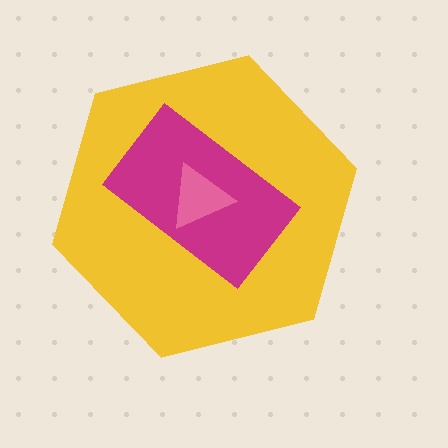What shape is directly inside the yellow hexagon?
The magenta rectangle.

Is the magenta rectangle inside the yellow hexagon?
Yes.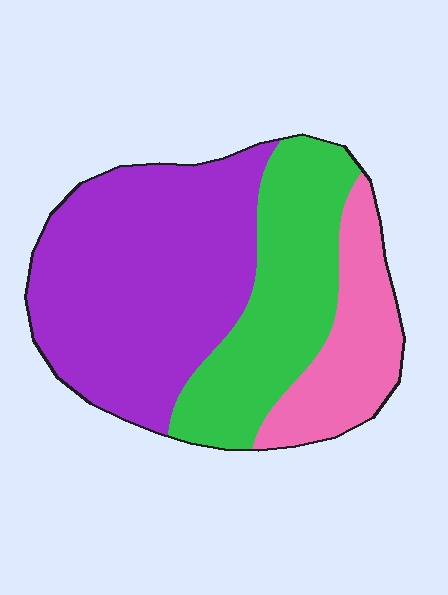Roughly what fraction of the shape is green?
Green covers around 30% of the shape.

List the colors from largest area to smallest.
From largest to smallest: purple, green, pink.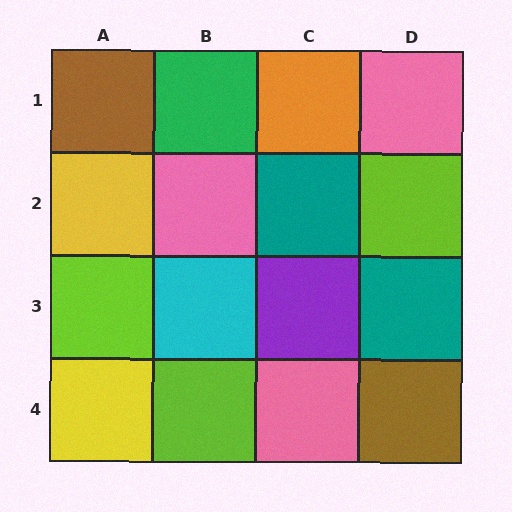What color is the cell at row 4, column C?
Pink.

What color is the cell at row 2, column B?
Pink.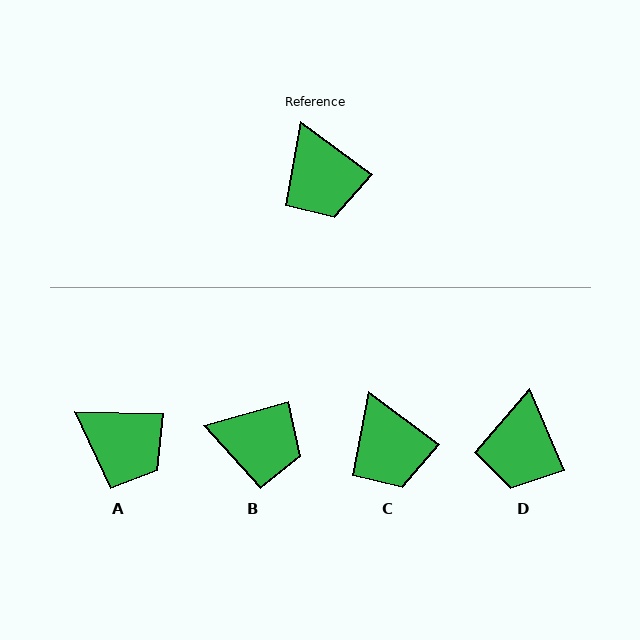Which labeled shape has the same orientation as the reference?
C.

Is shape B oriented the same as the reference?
No, it is off by about 53 degrees.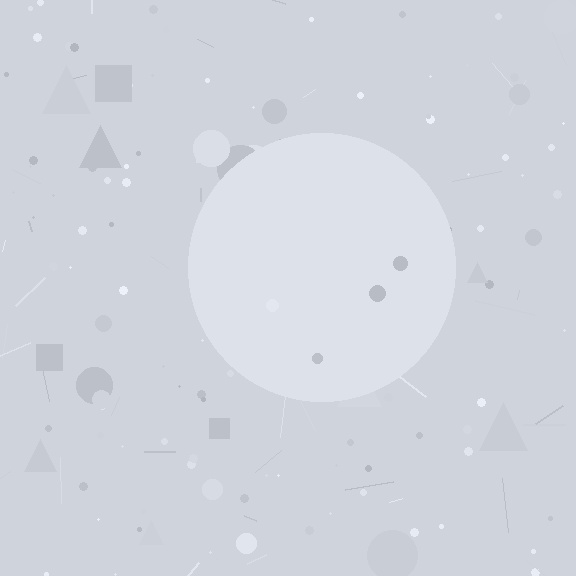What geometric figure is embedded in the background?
A circle is embedded in the background.